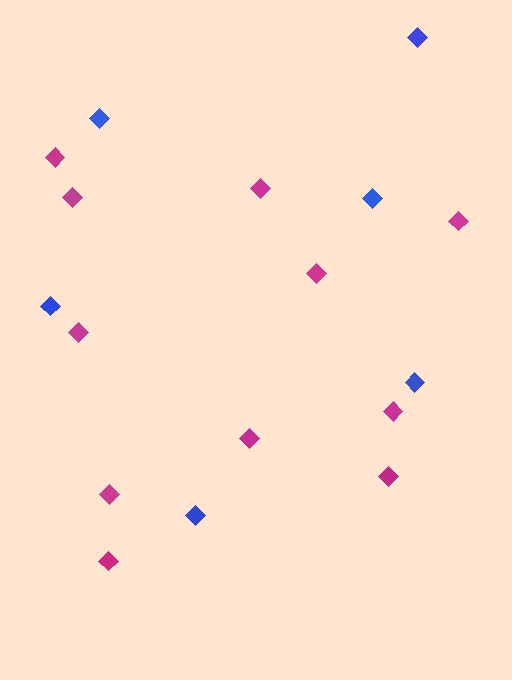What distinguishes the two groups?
There are 2 groups: one group of blue diamonds (6) and one group of magenta diamonds (11).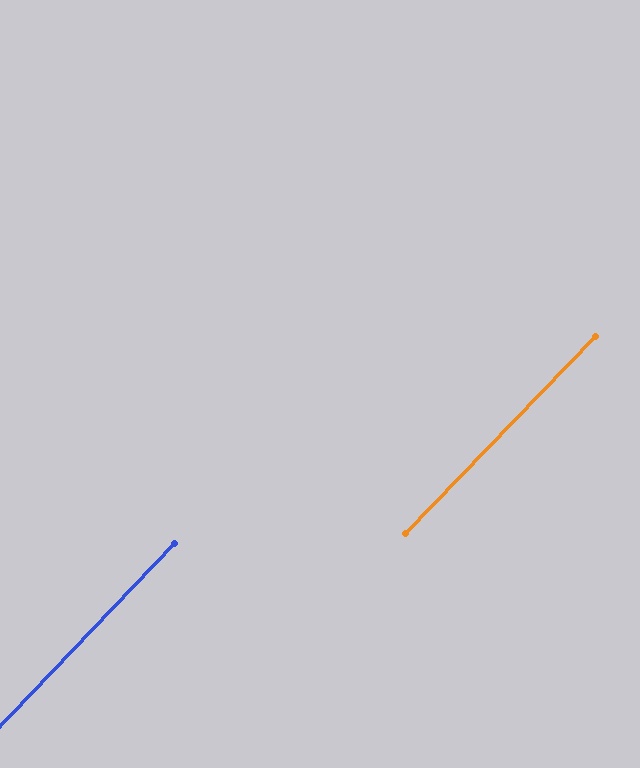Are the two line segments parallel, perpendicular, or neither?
Parallel — their directions differ by only 0.3°.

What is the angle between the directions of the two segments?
Approximately 0 degrees.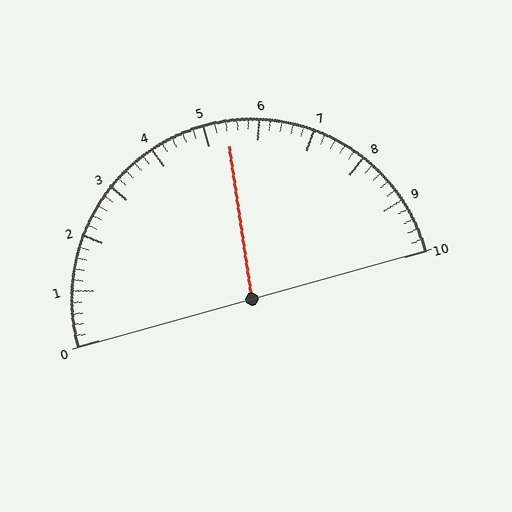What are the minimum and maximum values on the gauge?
The gauge ranges from 0 to 10.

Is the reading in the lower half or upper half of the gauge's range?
The reading is in the upper half of the range (0 to 10).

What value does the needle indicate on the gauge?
The needle indicates approximately 5.4.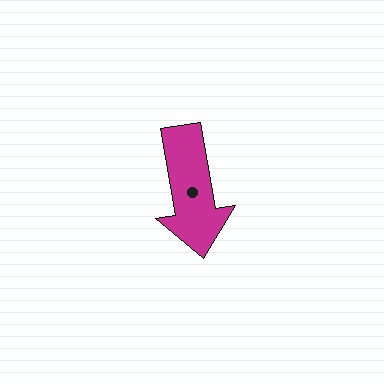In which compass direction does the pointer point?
South.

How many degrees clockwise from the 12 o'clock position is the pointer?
Approximately 170 degrees.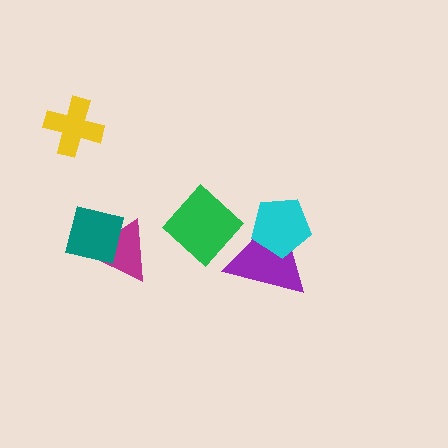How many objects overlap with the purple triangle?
1 object overlaps with the purple triangle.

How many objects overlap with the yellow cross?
0 objects overlap with the yellow cross.